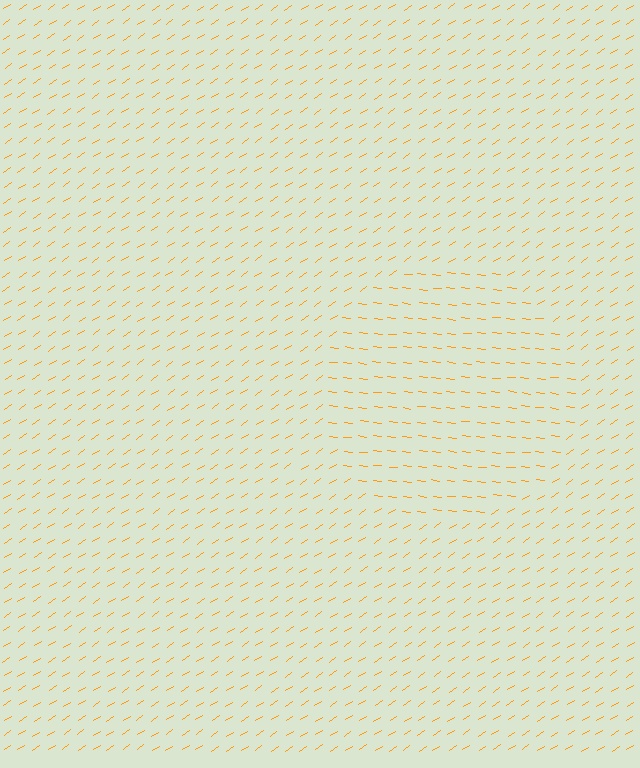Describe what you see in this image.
The image is filled with small orange line segments. A circle region in the image has lines oriented differently from the surrounding lines, creating a visible texture boundary.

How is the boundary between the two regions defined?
The boundary is defined purely by a change in line orientation (approximately 40 degrees difference). All lines are the same color and thickness.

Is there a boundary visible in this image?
Yes, there is a texture boundary formed by a change in line orientation.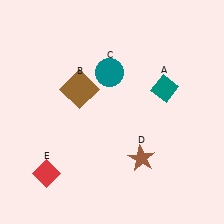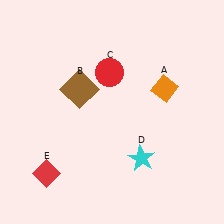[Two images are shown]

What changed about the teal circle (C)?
In Image 1, C is teal. In Image 2, it changed to red.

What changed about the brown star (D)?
In Image 1, D is brown. In Image 2, it changed to cyan.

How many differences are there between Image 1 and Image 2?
There are 3 differences between the two images.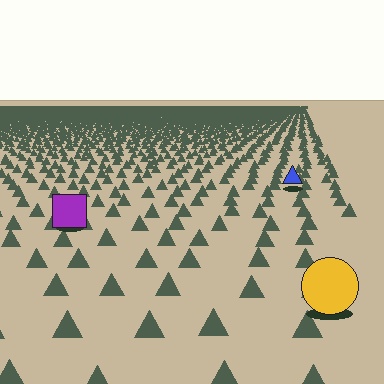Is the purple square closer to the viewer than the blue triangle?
Yes. The purple square is closer — you can tell from the texture gradient: the ground texture is coarser near it.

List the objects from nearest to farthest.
From nearest to farthest: the yellow circle, the purple square, the blue triangle.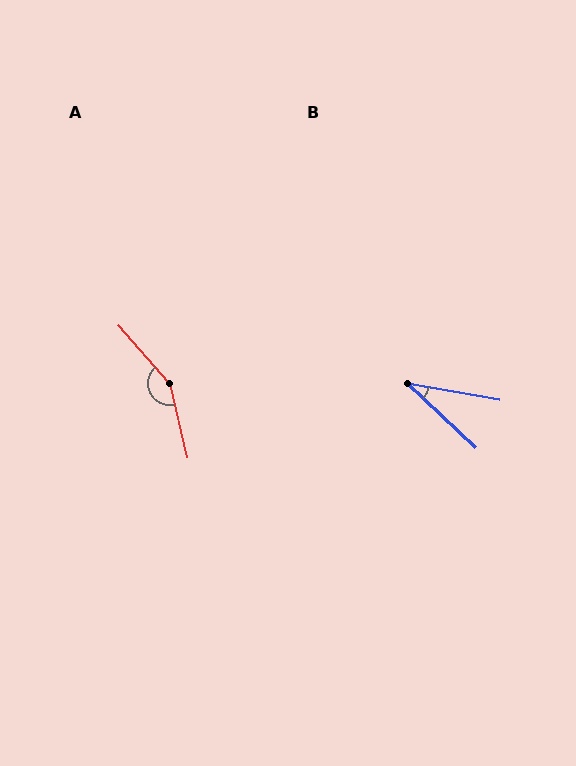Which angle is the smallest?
B, at approximately 33 degrees.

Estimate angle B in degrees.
Approximately 33 degrees.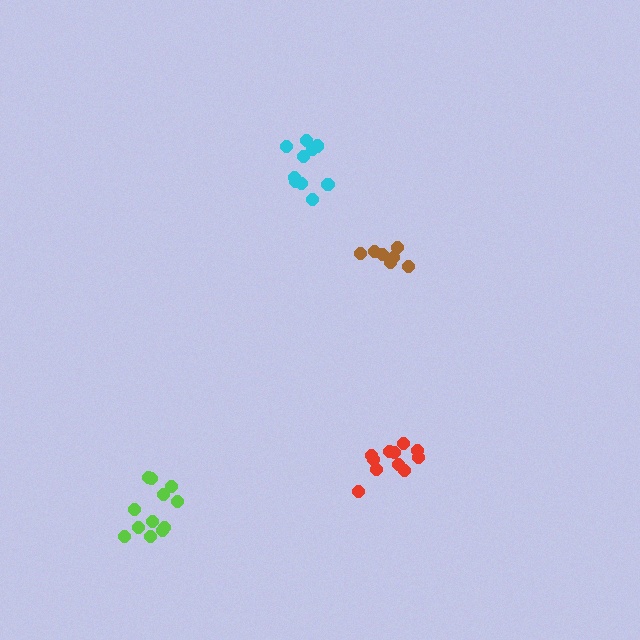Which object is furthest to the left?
The lime cluster is leftmost.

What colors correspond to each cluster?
The clusters are colored: red, brown, lime, cyan.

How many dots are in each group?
Group 1: 11 dots, Group 2: 7 dots, Group 3: 12 dots, Group 4: 10 dots (40 total).